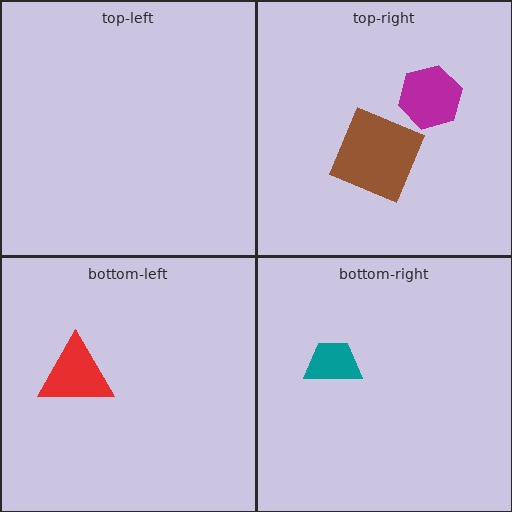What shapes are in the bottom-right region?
The teal trapezoid.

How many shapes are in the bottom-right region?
1.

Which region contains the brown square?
The top-right region.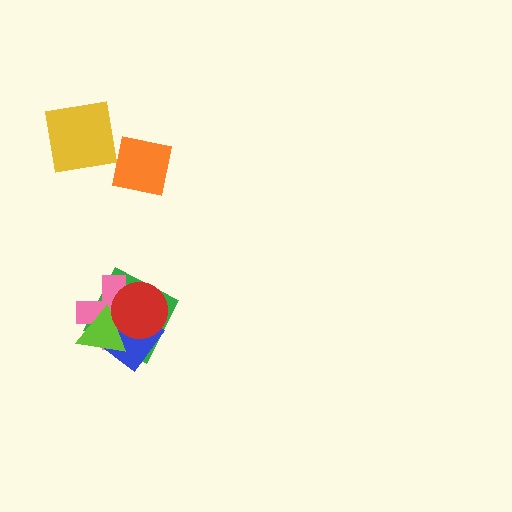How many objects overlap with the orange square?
0 objects overlap with the orange square.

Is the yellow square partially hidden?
No, no other shape covers it.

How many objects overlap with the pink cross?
4 objects overlap with the pink cross.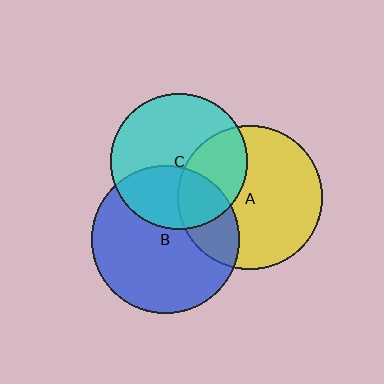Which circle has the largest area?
Circle B (blue).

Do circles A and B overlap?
Yes.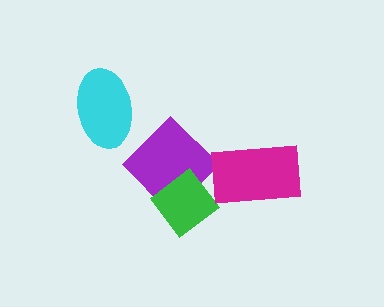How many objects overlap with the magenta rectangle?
0 objects overlap with the magenta rectangle.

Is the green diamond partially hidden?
No, no other shape covers it.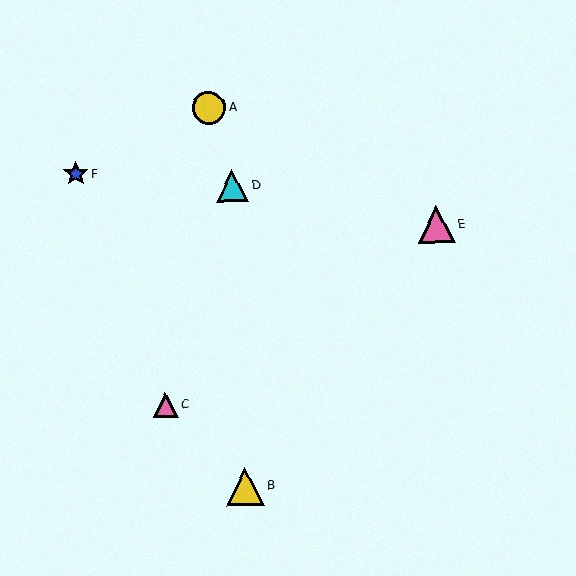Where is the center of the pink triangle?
The center of the pink triangle is at (166, 405).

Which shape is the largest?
The yellow triangle (labeled B) is the largest.